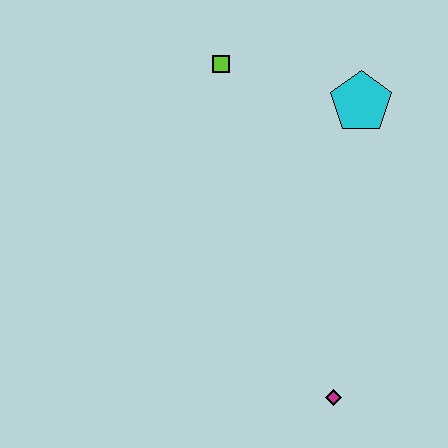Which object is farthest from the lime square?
The magenta diamond is farthest from the lime square.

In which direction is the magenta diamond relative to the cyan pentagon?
The magenta diamond is below the cyan pentagon.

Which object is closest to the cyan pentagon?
The lime square is closest to the cyan pentagon.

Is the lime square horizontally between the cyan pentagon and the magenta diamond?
No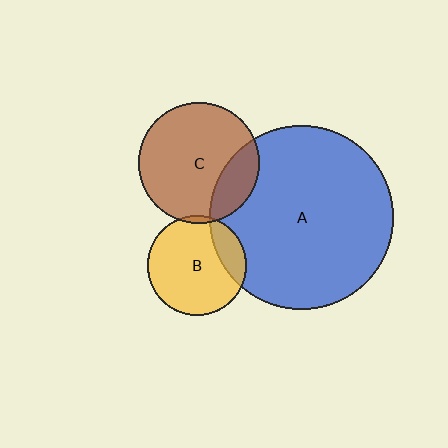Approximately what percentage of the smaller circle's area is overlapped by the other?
Approximately 20%.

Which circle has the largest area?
Circle A (blue).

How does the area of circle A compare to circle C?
Approximately 2.3 times.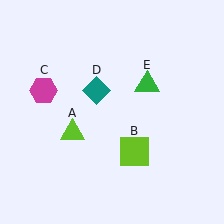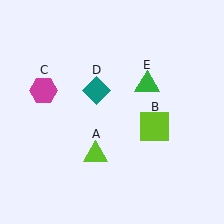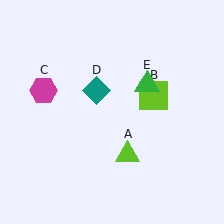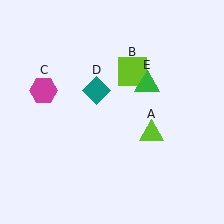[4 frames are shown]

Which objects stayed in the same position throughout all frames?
Magenta hexagon (object C) and teal diamond (object D) and green triangle (object E) remained stationary.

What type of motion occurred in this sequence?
The lime triangle (object A), lime square (object B) rotated counterclockwise around the center of the scene.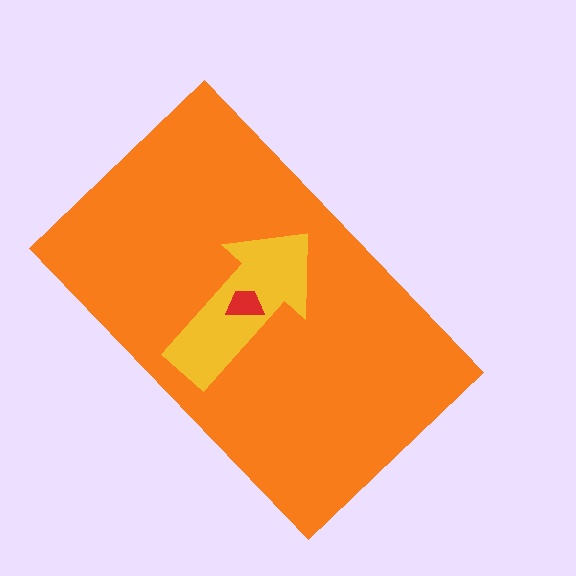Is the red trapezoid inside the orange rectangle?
Yes.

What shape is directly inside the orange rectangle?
The yellow arrow.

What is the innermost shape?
The red trapezoid.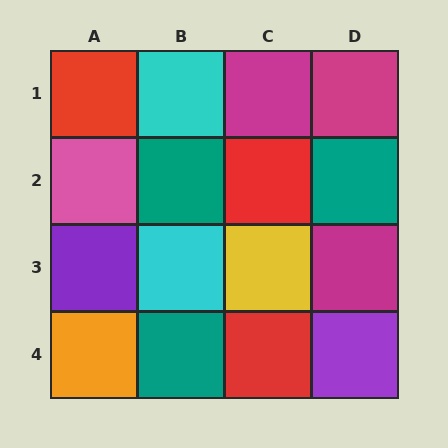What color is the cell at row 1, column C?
Magenta.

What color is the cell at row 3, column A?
Purple.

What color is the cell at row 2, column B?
Teal.